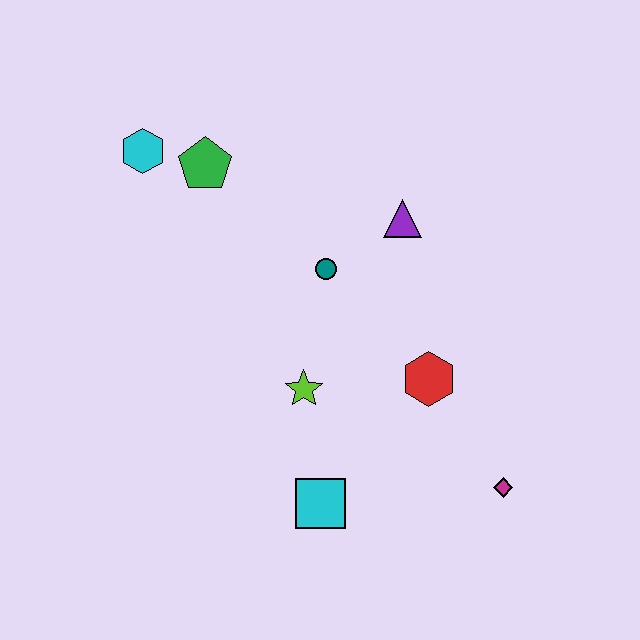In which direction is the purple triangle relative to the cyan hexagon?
The purple triangle is to the right of the cyan hexagon.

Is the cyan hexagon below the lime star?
No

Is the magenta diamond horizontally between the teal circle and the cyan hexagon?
No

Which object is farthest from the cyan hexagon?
The magenta diamond is farthest from the cyan hexagon.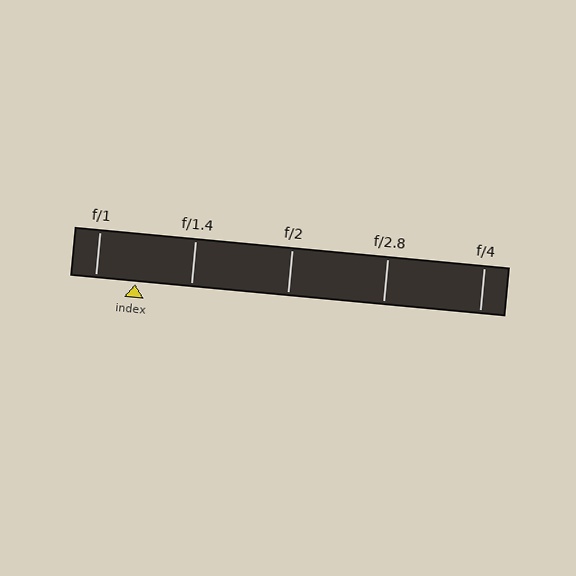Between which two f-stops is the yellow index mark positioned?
The index mark is between f/1 and f/1.4.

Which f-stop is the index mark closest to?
The index mark is closest to f/1.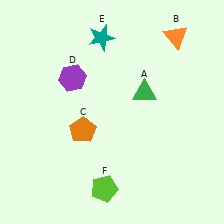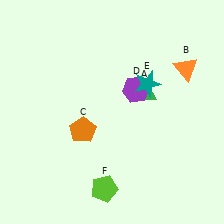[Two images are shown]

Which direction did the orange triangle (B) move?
The orange triangle (B) moved down.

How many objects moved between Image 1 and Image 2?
3 objects moved between the two images.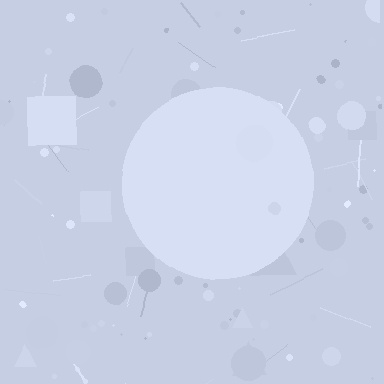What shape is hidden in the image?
A circle is hidden in the image.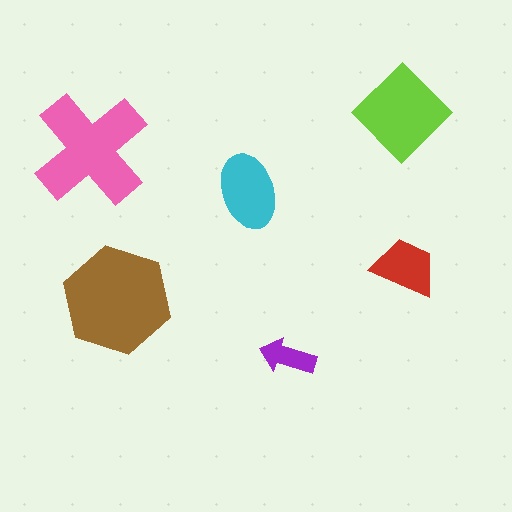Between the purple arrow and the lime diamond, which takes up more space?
The lime diamond.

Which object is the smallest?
The purple arrow.